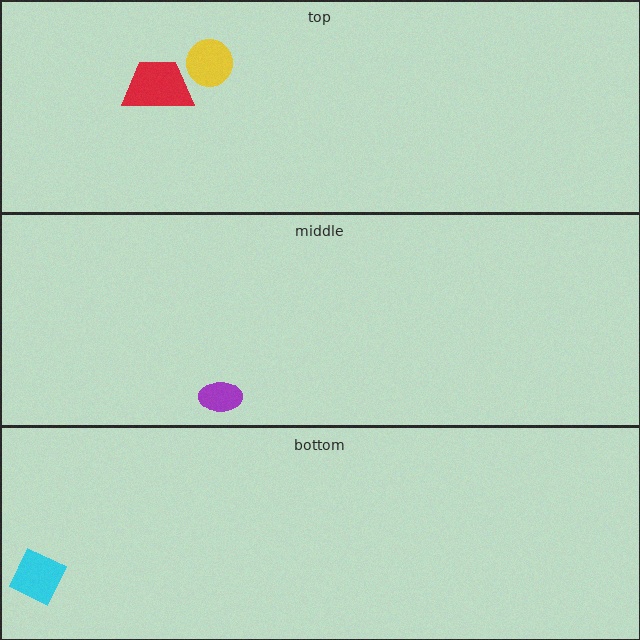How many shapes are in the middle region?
1.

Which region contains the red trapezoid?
The top region.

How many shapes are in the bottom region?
1.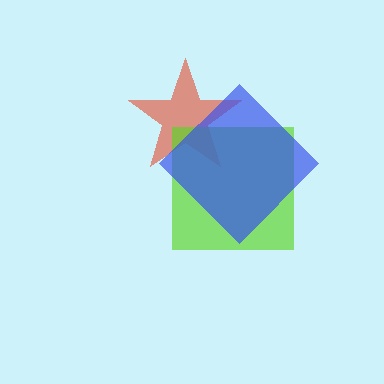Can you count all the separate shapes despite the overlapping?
Yes, there are 3 separate shapes.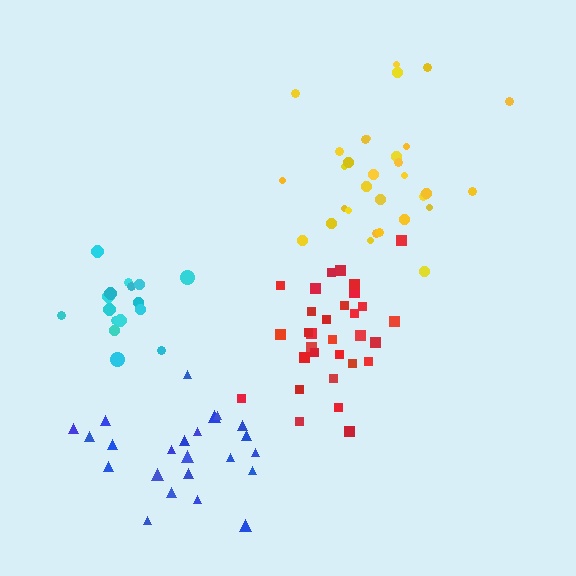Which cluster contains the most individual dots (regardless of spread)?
Red (31).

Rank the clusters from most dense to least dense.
red, cyan, yellow, blue.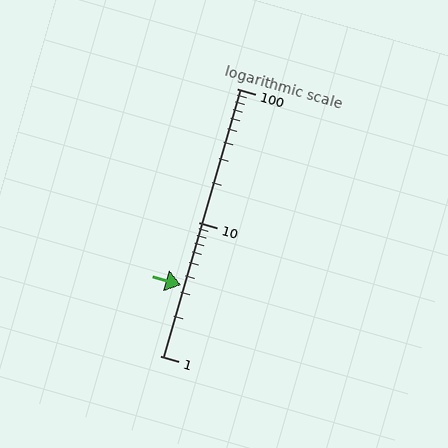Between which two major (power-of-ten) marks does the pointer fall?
The pointer is between 1 and 10.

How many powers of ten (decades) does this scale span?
The scale spans 2 decades, from 1 to 100.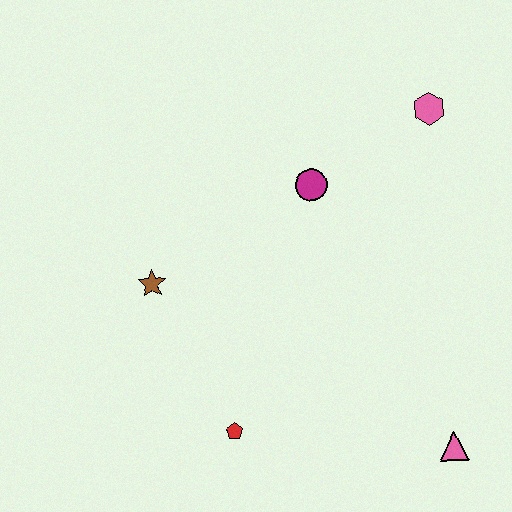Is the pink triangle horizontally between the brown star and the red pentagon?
No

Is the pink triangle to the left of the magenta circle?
No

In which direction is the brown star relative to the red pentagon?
The brown star is above the red pentagon.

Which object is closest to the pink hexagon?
The magenta circle is closest to the pink hexagon.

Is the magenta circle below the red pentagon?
No